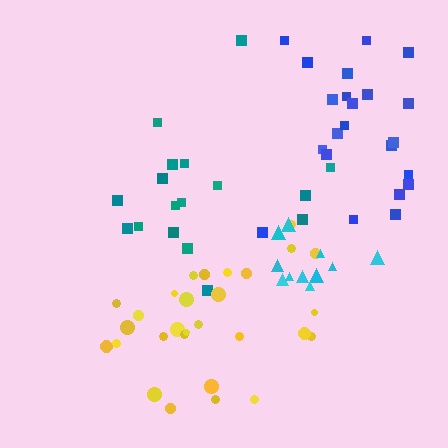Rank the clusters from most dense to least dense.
yellow, cyan, blue, teal.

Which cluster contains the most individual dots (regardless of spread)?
Yellow (29).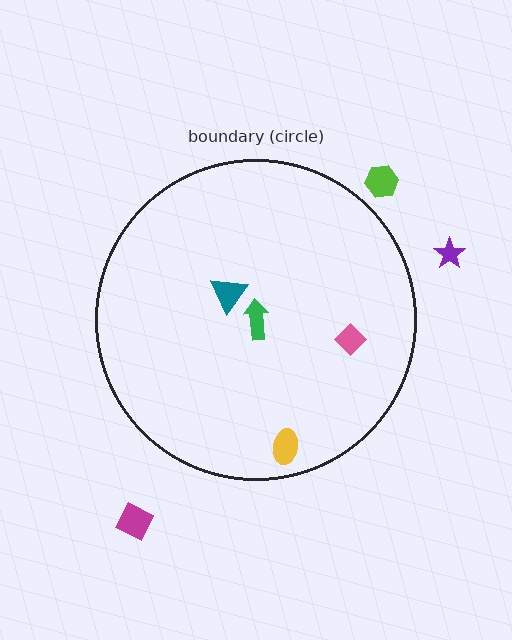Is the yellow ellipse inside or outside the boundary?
Inside.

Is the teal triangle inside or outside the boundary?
Inside.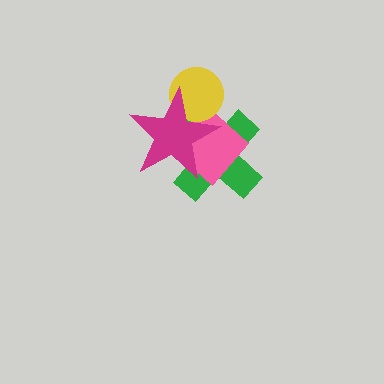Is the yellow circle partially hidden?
Yes, it is partially covered by another shape.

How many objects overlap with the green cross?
3 objects overlap with the green cross.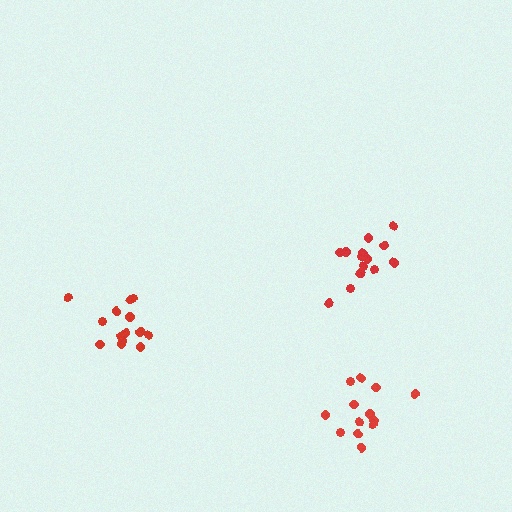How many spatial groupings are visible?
There are 3 spatial groupings.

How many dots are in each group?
Group 1: 14 dots, Group 2: 14 dots, Group 3: 13 dots (41 total).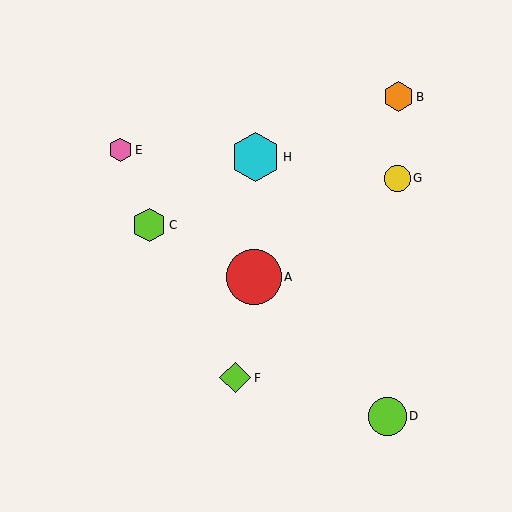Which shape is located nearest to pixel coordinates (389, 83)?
The orange hexagon (labeled B) at (398, 97) is nearest to that location.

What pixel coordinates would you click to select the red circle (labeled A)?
Click at (254, 277) to select the red circle A.